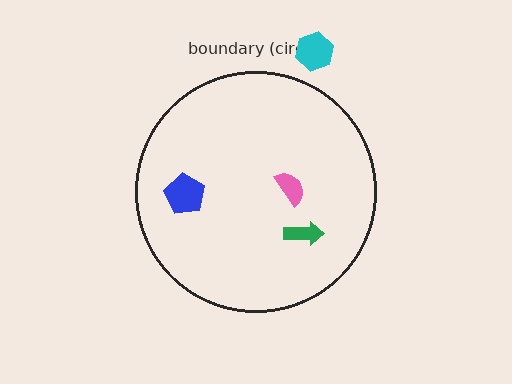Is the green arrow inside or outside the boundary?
Inside.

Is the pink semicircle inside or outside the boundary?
Inside.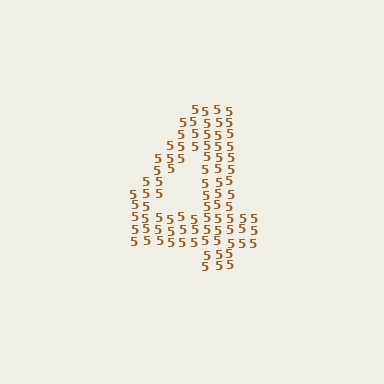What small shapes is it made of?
It is made of small digit 5's.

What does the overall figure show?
The overall figure shows the digit 4.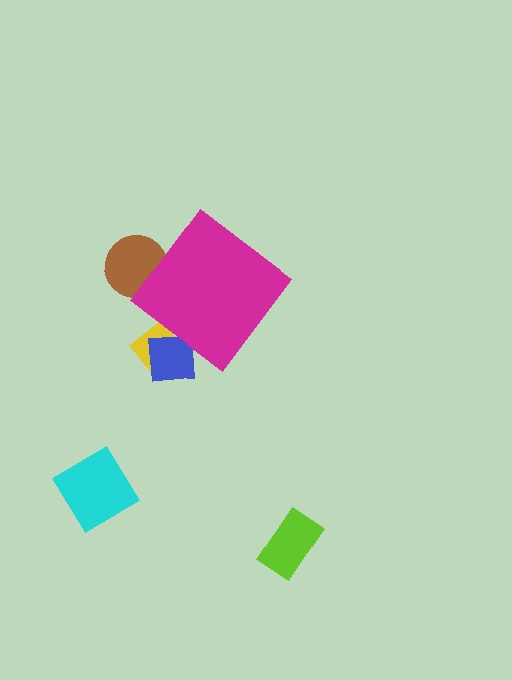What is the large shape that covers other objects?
A magenta diamond.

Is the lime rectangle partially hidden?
No, the lime rectangle is fully visible.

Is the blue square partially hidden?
Yes, the blue square is partially hidden behind the magenta diamond.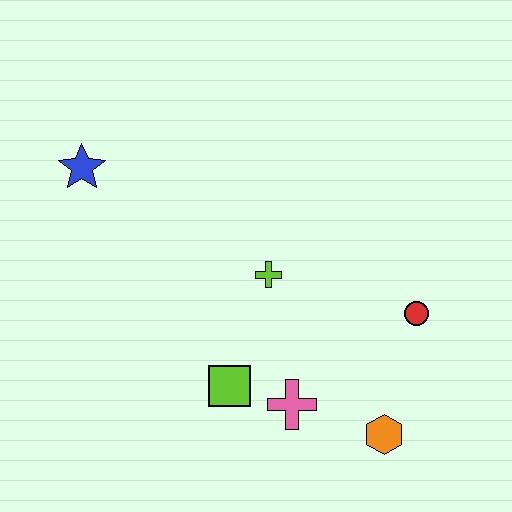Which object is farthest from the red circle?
The blue star is farthest from the red circle.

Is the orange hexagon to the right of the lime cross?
Yes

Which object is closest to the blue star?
The lime cross is closest to the blue star.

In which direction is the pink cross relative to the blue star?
The pink cross is below the blue star.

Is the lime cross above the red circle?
Yes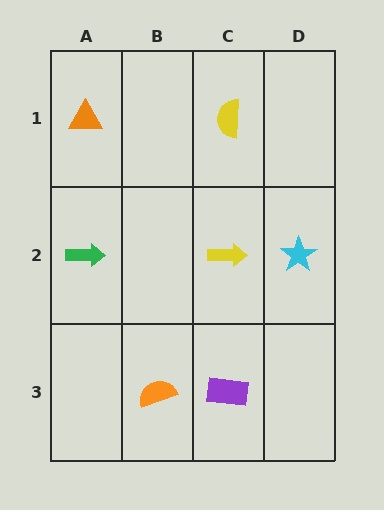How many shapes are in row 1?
2 shapes.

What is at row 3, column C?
A purple rectangle.